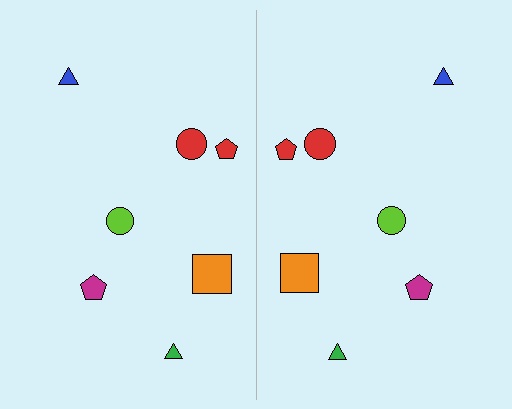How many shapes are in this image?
There are 14 shapes in this image.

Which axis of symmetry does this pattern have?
The pattern has a vertical axis of symmetry running through the center of the image.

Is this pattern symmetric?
Yes, this pattern has bilateral (reflection) symmetry.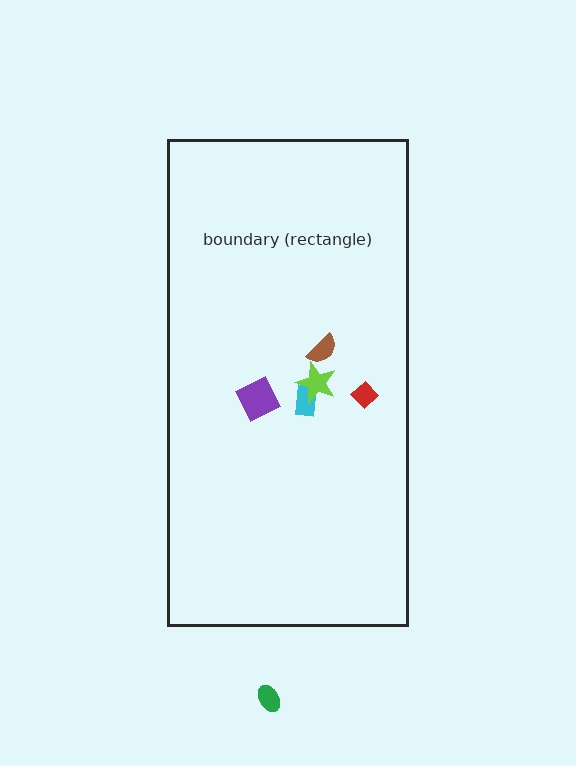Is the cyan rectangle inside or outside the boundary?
Inside.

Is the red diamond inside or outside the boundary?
Inside.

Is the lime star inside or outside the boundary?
Inside.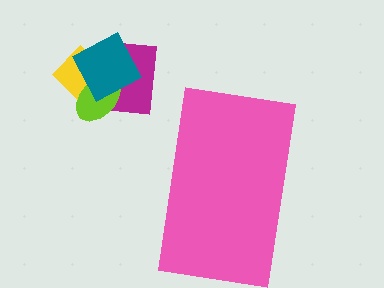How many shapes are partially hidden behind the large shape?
0 shapes are partially hidden.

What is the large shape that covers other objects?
A pink rectangle.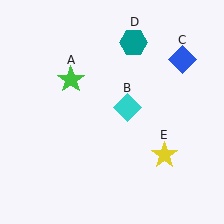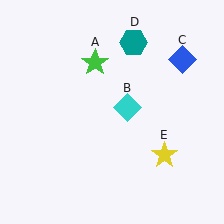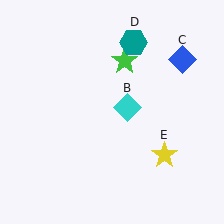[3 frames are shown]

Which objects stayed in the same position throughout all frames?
Cyan diamond (object B) and blue diamond (object C) and teal hexagon (object D) and yellow star (object E) remained stationary.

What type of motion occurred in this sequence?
The green star (object A) rotated clockwise around the center of the scene.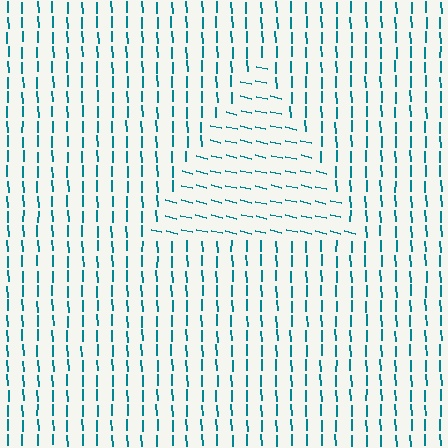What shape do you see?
I see a triangle.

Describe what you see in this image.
The image is filled with small teal line segments. A triangle region in the image has lines oriented differently from the surrounding lines, creating a visible texture boundary.